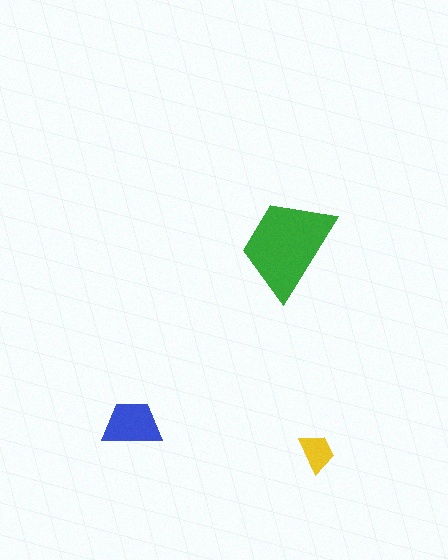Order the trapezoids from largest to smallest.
the green one, the blue one, the yellow one.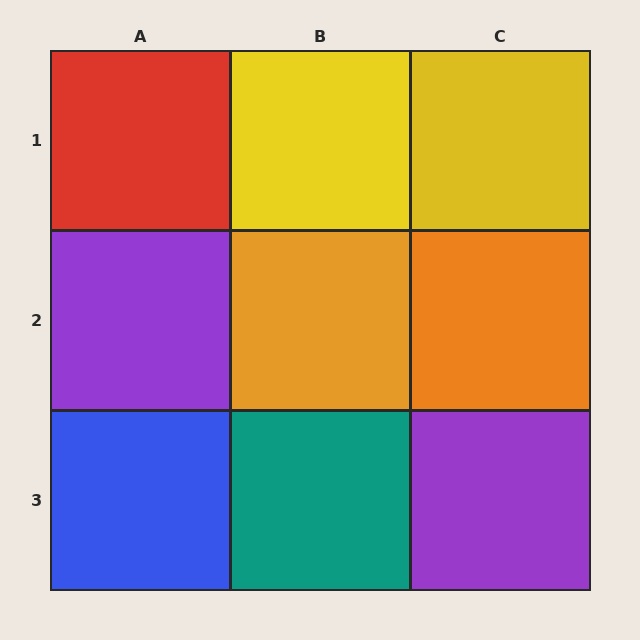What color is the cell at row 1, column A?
Red.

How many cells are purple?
2 cells are purple.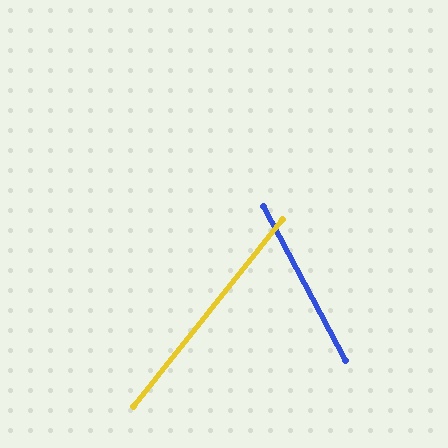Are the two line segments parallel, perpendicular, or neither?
Neither parallel nor perpendicular — they differ by about 67°.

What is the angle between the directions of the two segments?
Approximately 67 degrees.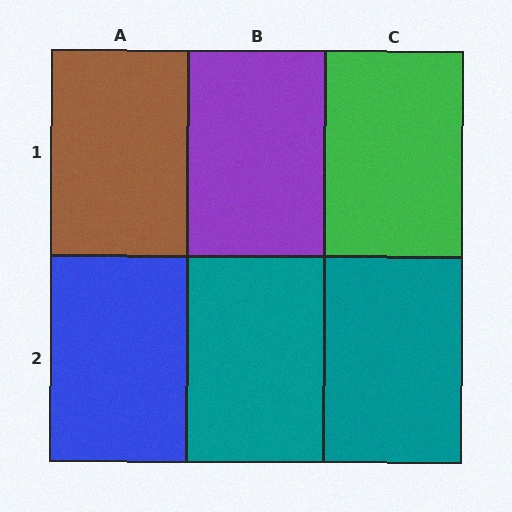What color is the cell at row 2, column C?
Teal.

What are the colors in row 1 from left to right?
Brown, purple, green.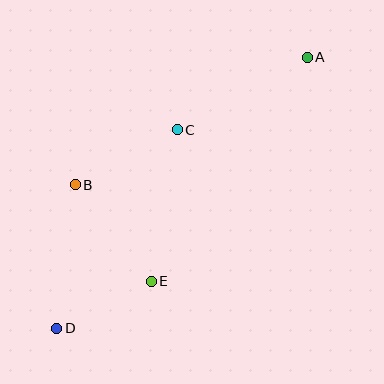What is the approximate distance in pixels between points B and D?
The distance between B and D is approximately 145 pixels.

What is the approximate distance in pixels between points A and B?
The distance between A and B is approximately 264 pixels.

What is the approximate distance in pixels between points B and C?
The distance between B and C is approximately 116 pixels.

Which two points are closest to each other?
Points D and E are closest to each other.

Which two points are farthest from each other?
Points A and D are farthest from each other.